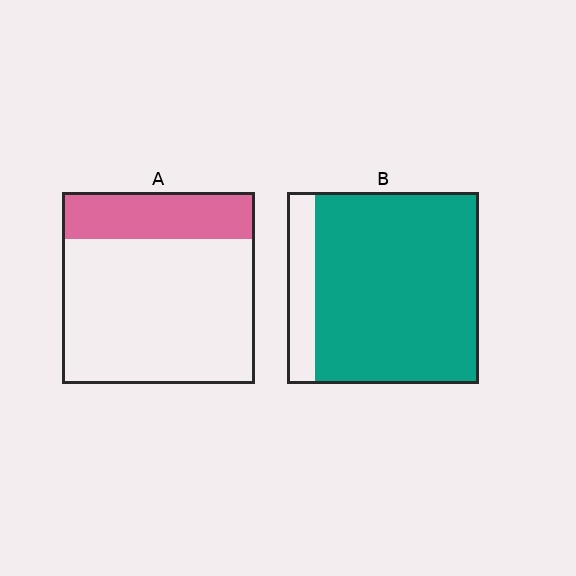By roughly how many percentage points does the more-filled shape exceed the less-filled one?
By roughly 60 percentage points (B over A).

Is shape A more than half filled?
No.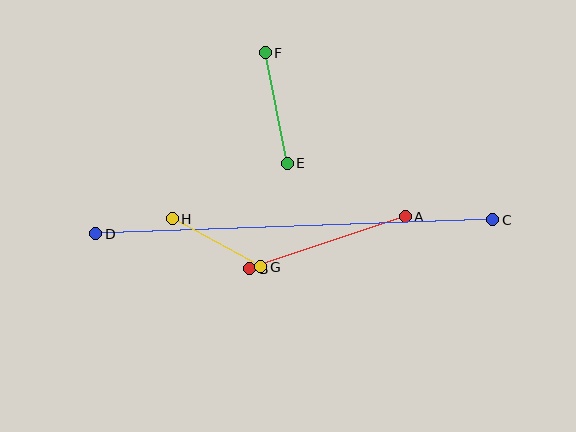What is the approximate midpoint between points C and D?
The midpoint is at approximately (294, 227) pixels.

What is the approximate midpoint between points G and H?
The midpoint is at approximately (217, 243) pixels.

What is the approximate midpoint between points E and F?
The midpoint is at approximately (276, 108) pixels.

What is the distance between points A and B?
The distance is approximately 164 pixels.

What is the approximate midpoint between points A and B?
The midpoint is at approximately (328, 243) pixels.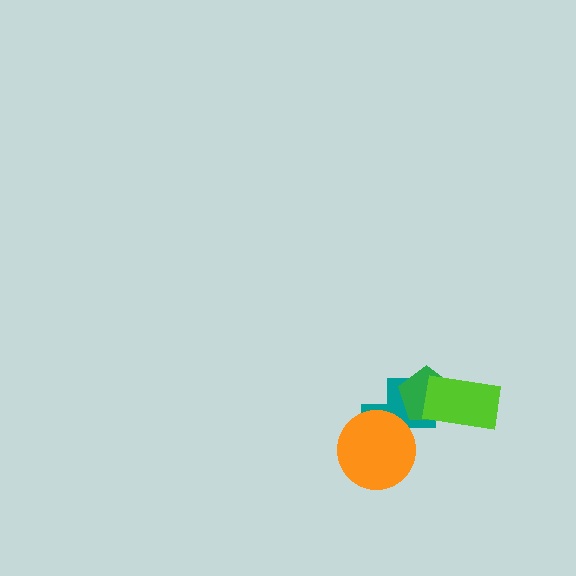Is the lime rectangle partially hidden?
No, no other shape covers it.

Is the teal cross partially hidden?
Yes, it is partially covered by another shape.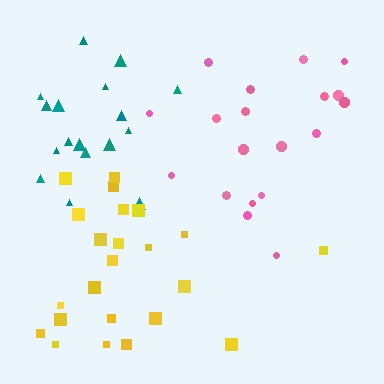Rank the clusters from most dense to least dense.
teal, pink, yellow.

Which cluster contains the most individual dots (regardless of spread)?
Yellow (24).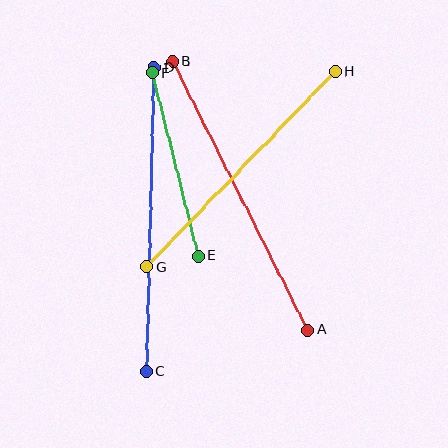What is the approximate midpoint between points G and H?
The midpoint is at approximately (241, 169) pixels.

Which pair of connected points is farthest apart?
Points C and D are farthest apart.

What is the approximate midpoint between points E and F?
The midpoint is at approximately (175, 164) pixels.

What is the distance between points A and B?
The distance is approximately 300 pixels.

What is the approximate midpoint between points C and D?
The midpoint is at approximately (150, 219) pixels.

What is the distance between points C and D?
The distance is approximately 304 pixels.